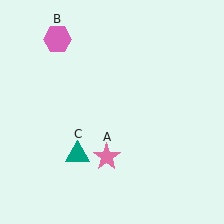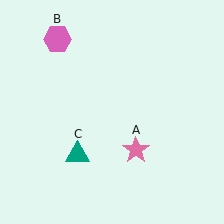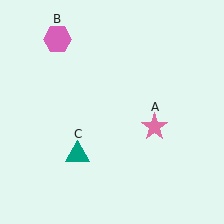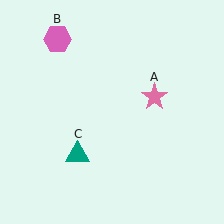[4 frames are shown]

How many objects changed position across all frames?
1 object changed position: pink star (object A).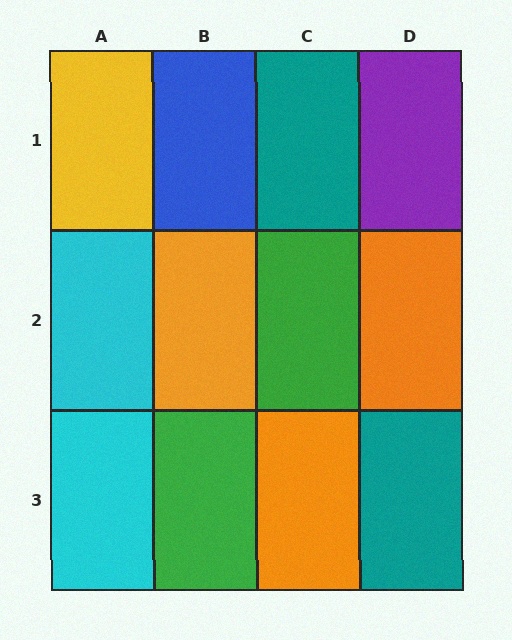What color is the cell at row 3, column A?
Cyan.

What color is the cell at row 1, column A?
Yellow.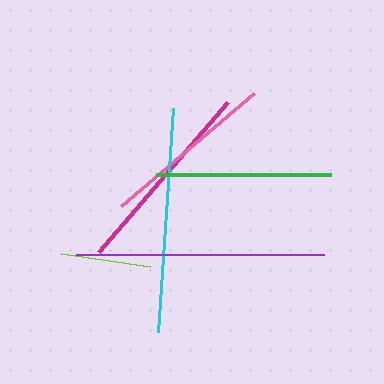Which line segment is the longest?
The purple line is the longest at approximately 248 pixels.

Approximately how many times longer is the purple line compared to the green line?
The purple line is approximately 1.4 times the length of the green line.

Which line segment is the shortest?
The lime line is the shortest at approximately 89 pixels.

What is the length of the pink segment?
The pink segment is approximately 174 pixels long.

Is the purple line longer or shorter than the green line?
The purple line is longer than the green line.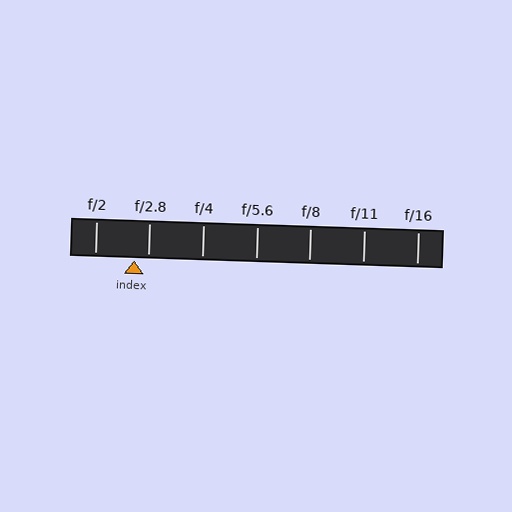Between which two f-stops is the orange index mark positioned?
The index mark is between f/2 and f/2.8.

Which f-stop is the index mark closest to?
The index mark is closest to f/2.8.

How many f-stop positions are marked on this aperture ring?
There are 7 f-stop positions marked.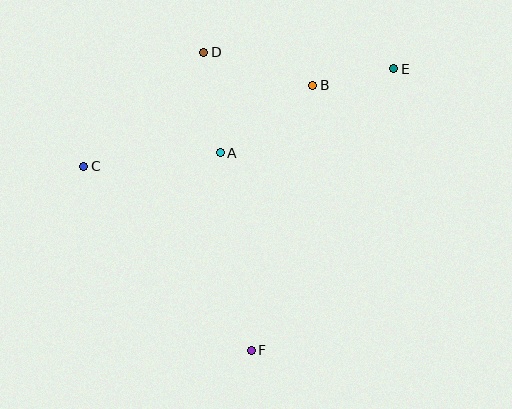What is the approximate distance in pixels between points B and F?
The distance between B and F is approximately 272 pixels.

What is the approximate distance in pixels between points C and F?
The distance between C and F is approximately 248 pixels.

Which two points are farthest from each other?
Points C and E are farthest from each other.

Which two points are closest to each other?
Points B and E are closest to each other.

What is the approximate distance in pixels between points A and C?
The distance between A and C is approximately 137 pixels.